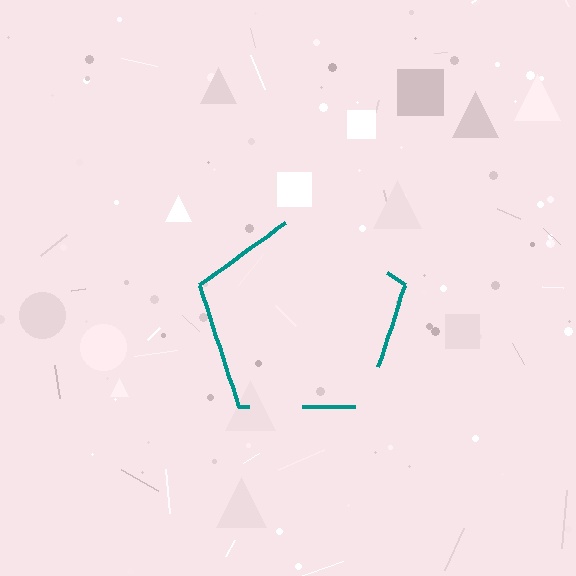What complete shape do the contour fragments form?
The contour fragments form a pentagon.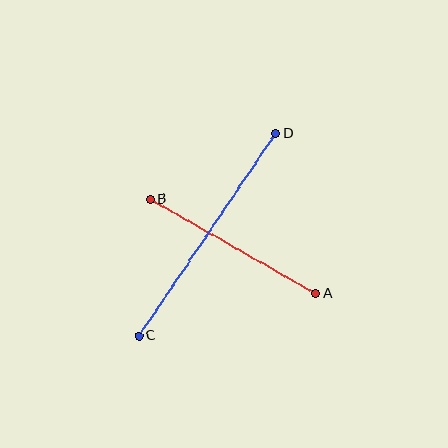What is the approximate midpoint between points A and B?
The midpoint is at approximately (233, 246) pixels.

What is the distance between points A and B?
The distance is approximately 190 pixels.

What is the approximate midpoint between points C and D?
The midpoint is at approximately (207, 235) pixels.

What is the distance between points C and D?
The distance is approximately 244 pixels.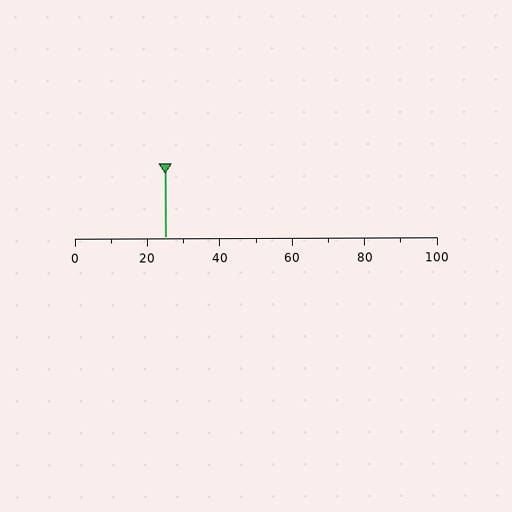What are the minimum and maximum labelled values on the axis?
The axis runs from 0 to 100.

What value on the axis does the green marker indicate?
The marker indicates approximately 25.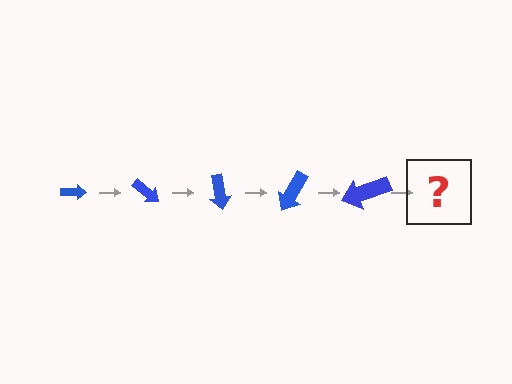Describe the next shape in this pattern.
It should be an arrow, larger than the previous one and rotated 200 degrees from the start.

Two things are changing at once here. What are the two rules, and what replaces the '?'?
The two rules are that the arrow grows larger each step and it rotates 40 degrees each step. The '?' should be an arrow, larger than the previous one and rotated 200 degrees from the start.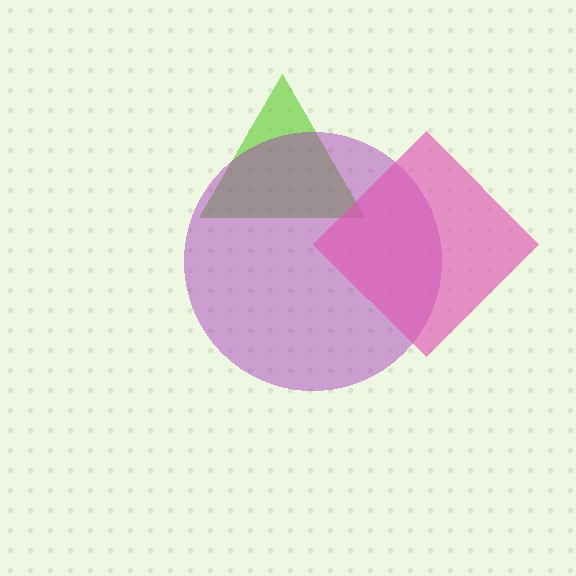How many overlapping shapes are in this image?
There are 3 overlapping shapes in the image.